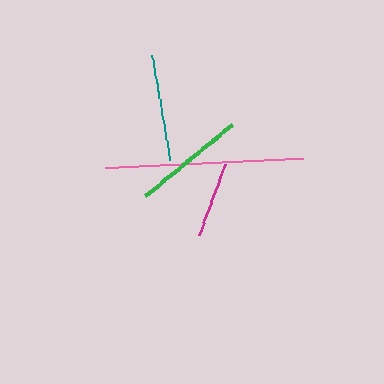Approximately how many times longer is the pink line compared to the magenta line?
The pink line is approximately 2.6 times the length of the magenta line.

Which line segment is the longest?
The pink line is the longest at approximately 198 pixels.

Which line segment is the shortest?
The magenta line is the shortest at approximately 76 pixels.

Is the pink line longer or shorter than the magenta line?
The pink line is longer than the magenta line.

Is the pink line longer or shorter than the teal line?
The pink line is longer than the teal line.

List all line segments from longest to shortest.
From longest to shortest: pink, green, teal, magenta.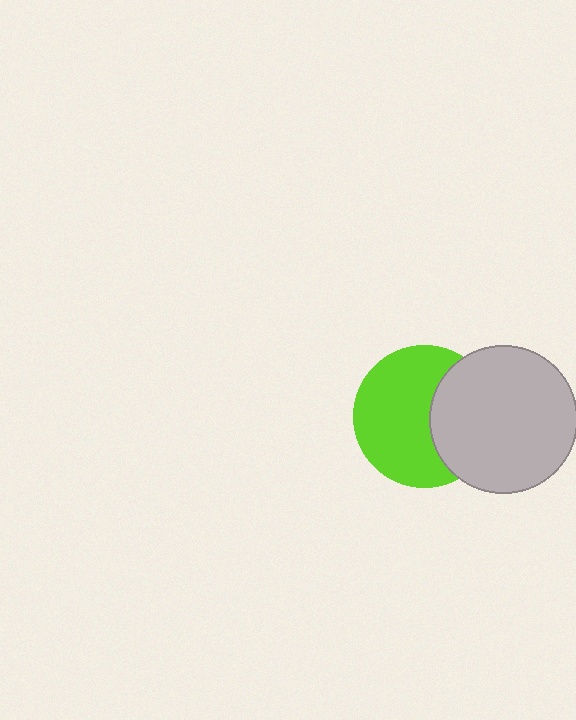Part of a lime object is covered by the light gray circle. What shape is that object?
It is a circle.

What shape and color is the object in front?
The object in front is a light gray circle.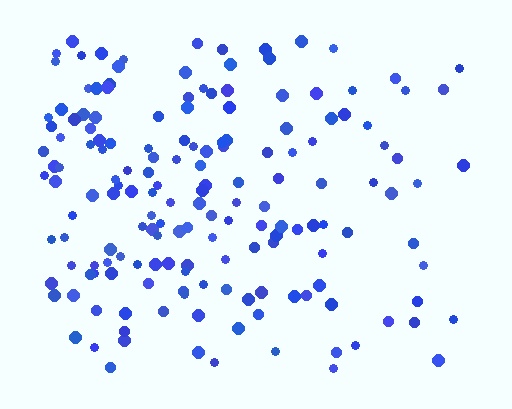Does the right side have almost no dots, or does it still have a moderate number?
Still a moderate number, just noticeably fewer than the left.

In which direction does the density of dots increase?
From right to left, with the left side densest.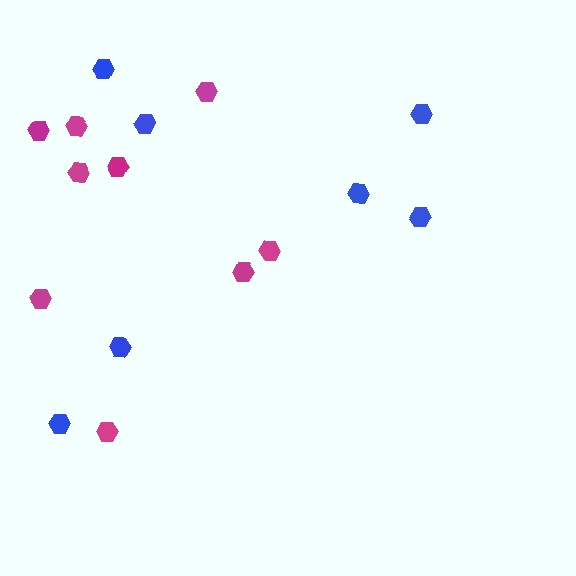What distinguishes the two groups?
There are 2 groups: one group of blue hexagons (7) and one group of magenta hexagons (9).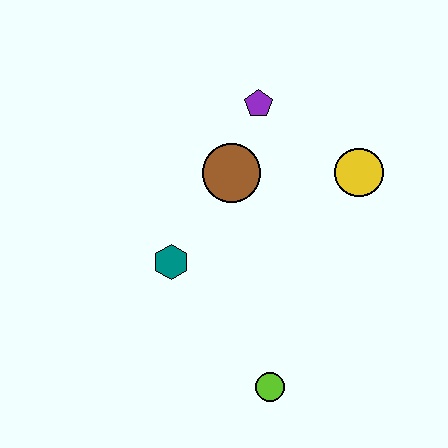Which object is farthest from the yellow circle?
The lime circle is farthest from the yellow circle.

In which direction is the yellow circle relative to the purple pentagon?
The yellow circle is to the right of the purple pentagon.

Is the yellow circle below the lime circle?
No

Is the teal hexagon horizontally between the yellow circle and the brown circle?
No